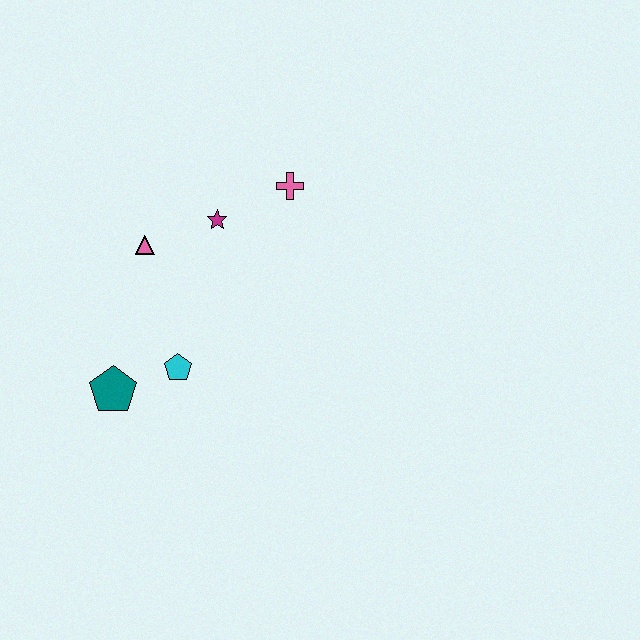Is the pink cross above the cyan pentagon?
Yes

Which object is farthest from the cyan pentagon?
The pink cross is farthest from the cyan pentagon.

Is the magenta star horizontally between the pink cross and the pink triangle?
Yes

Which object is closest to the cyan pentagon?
The teal pentagon is closest to the cyan pentagon.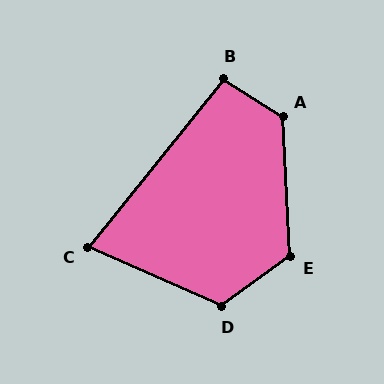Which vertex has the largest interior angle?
A, at approximately 126 degrees.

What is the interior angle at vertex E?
Approximately 122 degrees (obtuse).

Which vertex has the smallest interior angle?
C, at approximately 75 degrees.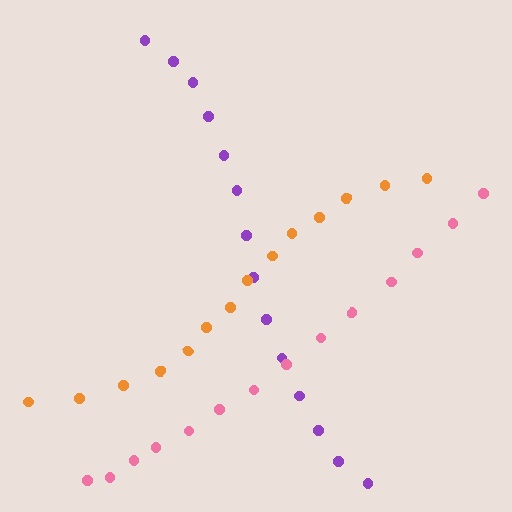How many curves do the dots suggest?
There are 3 distinct paths.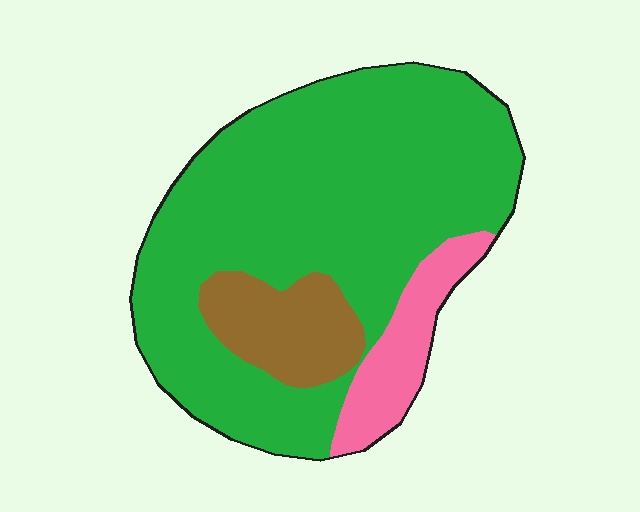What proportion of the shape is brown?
Brown takes up less than a quarter of the shape.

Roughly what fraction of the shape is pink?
Pink covers 11% of the shape.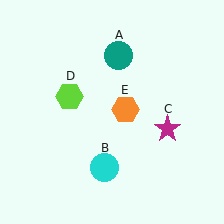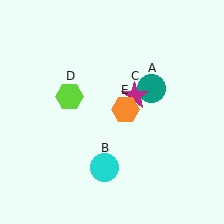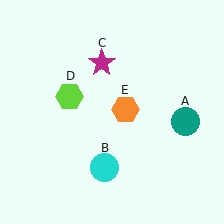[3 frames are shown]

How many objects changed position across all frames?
2 objects changed position: teal circle (object A), magenta star (object C).